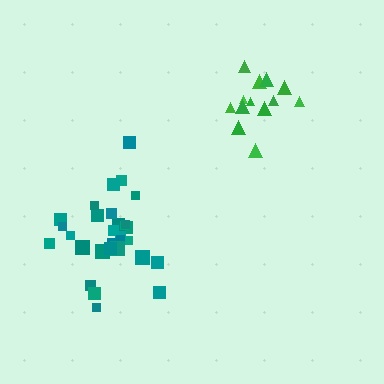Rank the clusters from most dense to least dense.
teal, green.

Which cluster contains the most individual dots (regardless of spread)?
Teal (30).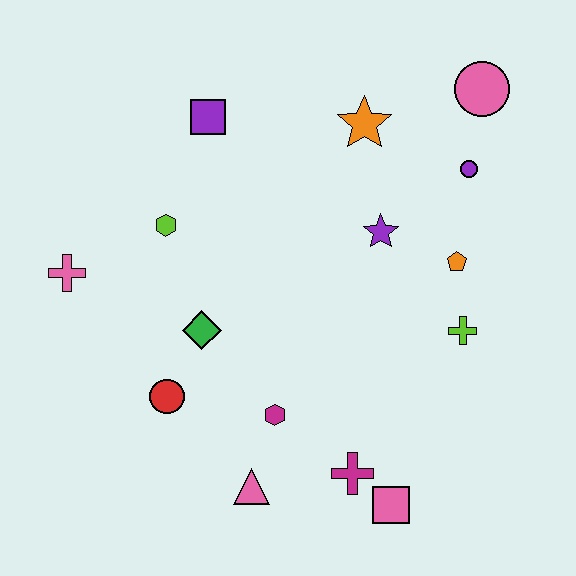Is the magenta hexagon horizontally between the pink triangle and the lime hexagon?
No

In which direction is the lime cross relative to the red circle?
The lime cross is to the right of the red circle.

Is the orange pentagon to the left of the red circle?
No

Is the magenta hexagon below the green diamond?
Yes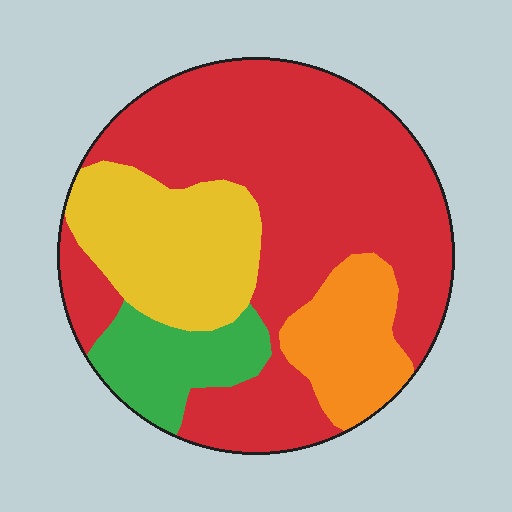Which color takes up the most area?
Red, at roughly 55%.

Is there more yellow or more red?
Red.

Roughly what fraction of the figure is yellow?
Yellow covers roughly 20% of the figure.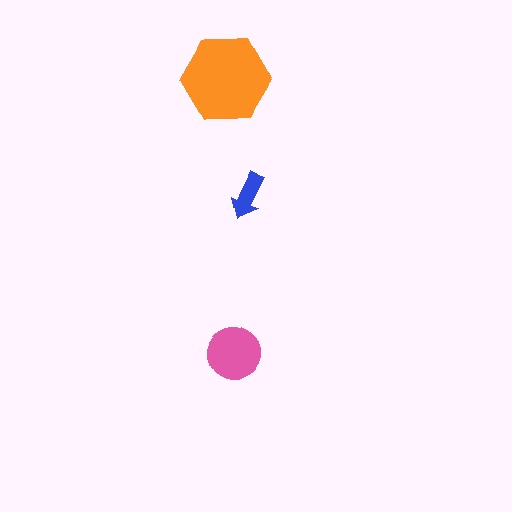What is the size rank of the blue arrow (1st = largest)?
3rd.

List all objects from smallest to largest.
The blue arrow, the pink circle, the orange hexagon.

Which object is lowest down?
The pink circle is bottommost.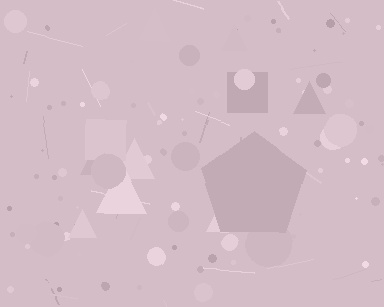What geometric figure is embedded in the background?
A pentagon is embedded in the background.